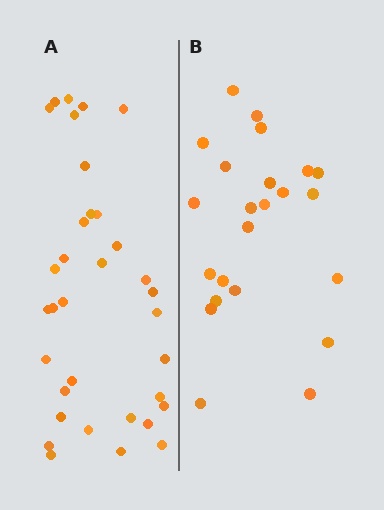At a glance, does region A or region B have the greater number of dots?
Region A (the left region) has more dots.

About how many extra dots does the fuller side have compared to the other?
Region A has roughly 12 or so more dots than region B.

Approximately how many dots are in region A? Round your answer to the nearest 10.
About 30 dots. (The exact count is 34, which rounds to 30.)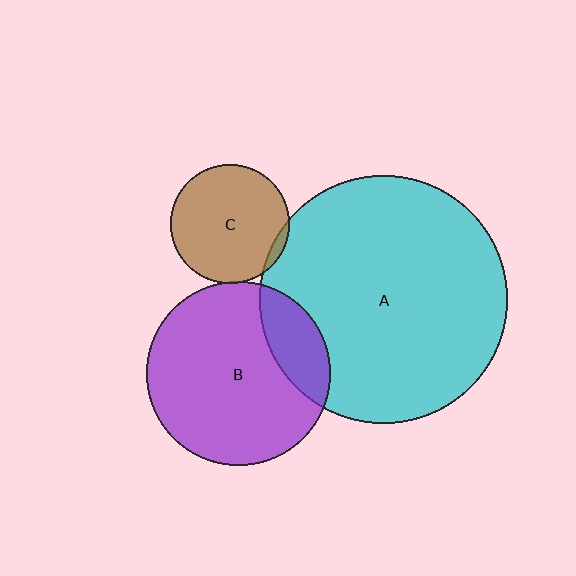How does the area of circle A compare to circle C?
Approximately 4.3 times.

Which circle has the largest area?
Circle A (cyan).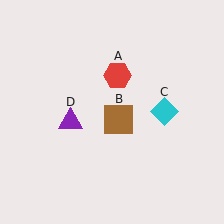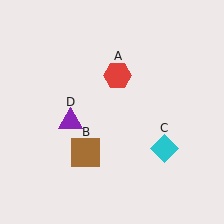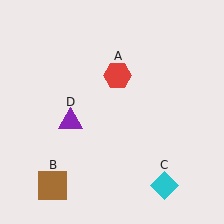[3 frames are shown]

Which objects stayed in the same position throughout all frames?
Red hexagon (object A) and purple triangle (object D) remained stationary.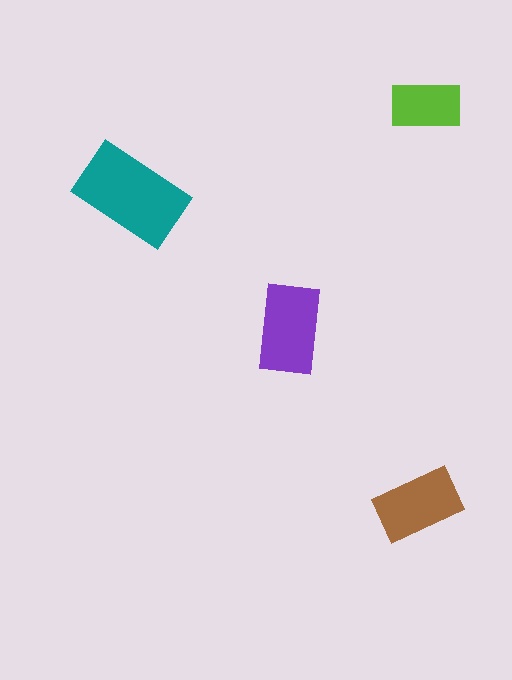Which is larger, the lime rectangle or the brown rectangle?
The brown one.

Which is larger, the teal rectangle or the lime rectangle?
The teal one.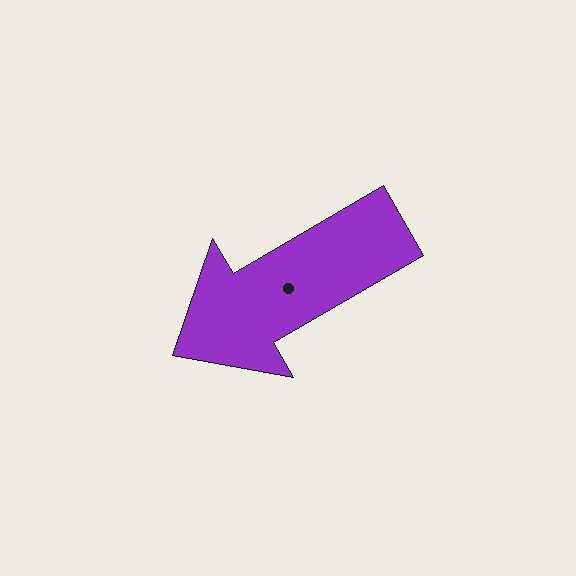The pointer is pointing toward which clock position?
Roughly 8 o'clock.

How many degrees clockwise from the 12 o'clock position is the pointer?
Approximately 240 degrees.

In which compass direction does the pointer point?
Southwest.